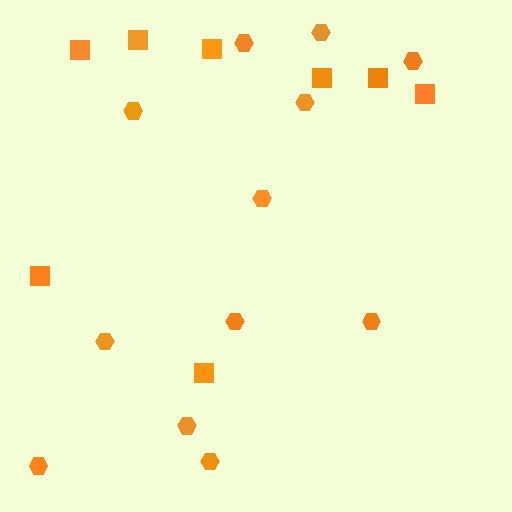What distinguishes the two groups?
There are 2 groups: one group of squares (8) and one group of hexagons (12).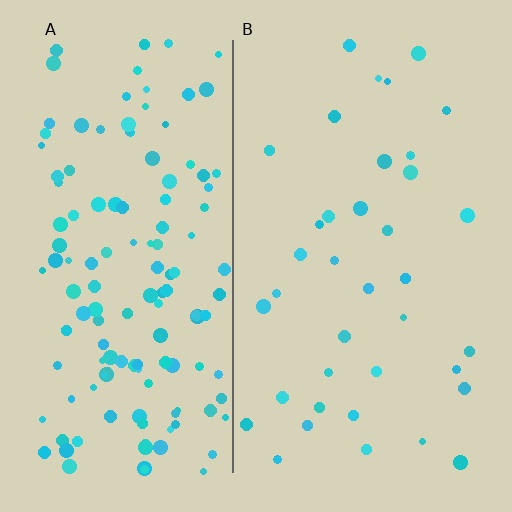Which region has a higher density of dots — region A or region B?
A (the left).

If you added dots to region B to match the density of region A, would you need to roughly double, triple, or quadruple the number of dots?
Approximately quadruple.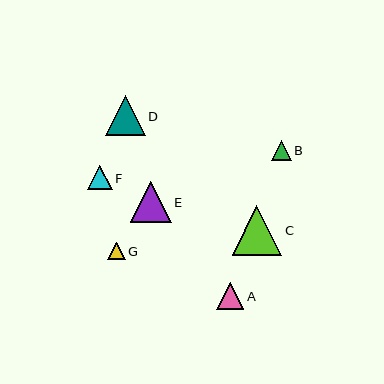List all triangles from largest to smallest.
From largest to smallest: C, E, D, A, F, B, G.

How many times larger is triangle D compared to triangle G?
Triangle D is approximately 2.3 times the size of triangle G.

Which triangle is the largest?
Triangle C is the largest with a size of approximately 50 pixels.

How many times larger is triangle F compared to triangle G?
Triangle F is approximately 1.4 times the size of triangle G.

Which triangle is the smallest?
Triangle G is the smallest with a size of approximately 17 pixels.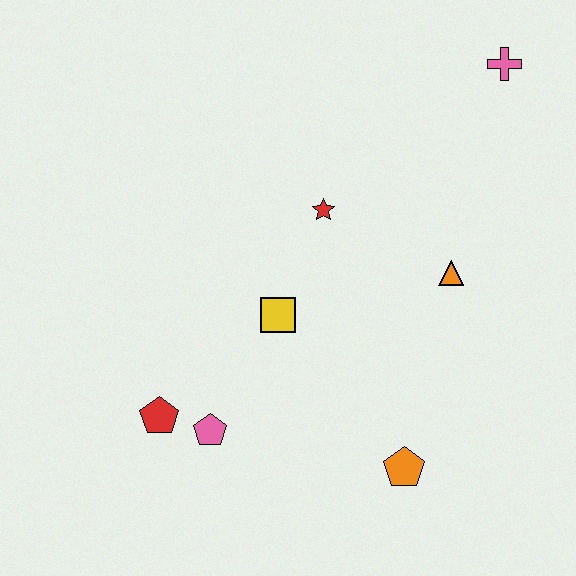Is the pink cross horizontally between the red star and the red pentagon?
No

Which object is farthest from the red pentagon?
The pink cross is farthest from the red pentagon.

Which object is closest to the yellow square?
The red star is closest to the yellow square.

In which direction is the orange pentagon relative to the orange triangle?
The orange pentagon is below the orange triangle.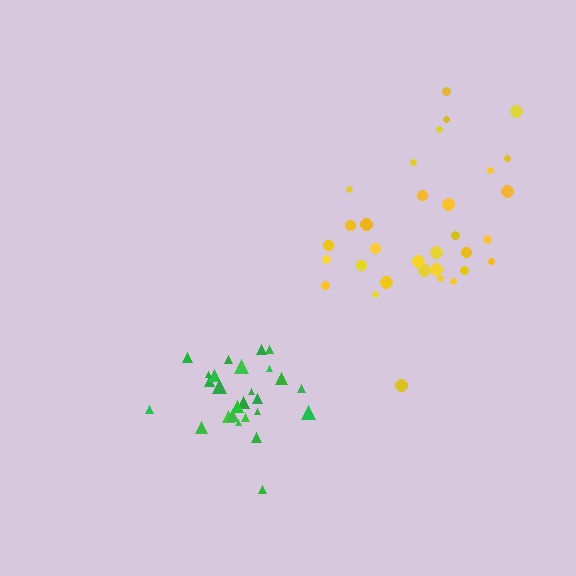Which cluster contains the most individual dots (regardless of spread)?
Yellow (32).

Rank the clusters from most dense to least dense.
green, yellow.